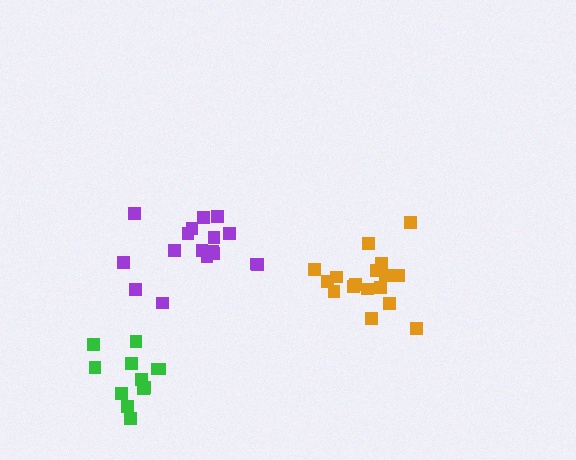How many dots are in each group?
Group 1: 17 dots, Group 2: 12 dots, Group 3: 17 dots (46 total).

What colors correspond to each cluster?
The clusters are colored: orange, green, purple.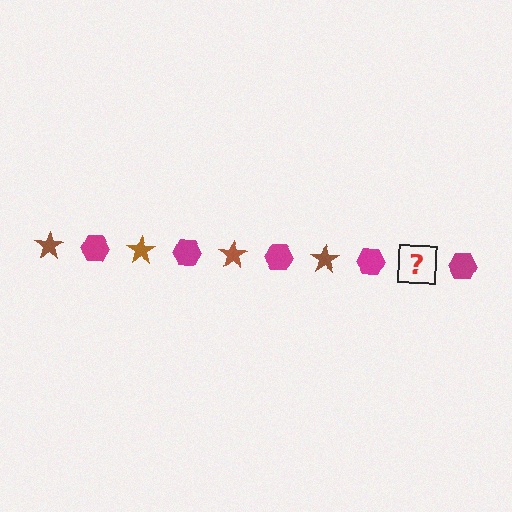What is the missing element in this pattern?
The missing element is a brown star.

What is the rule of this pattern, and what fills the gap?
The rule is that the pattern alternates between brown star and magenta hexagon. The gap should be filled with a brown star.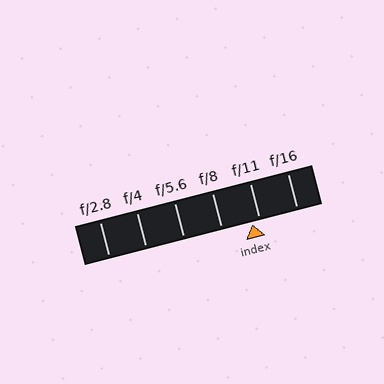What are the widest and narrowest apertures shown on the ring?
The widest aperture shown is f/2.8 and the narrowest is f/16.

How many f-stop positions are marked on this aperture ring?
There are 6 f-stop positions marked.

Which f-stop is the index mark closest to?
The index mark is closest to f/11.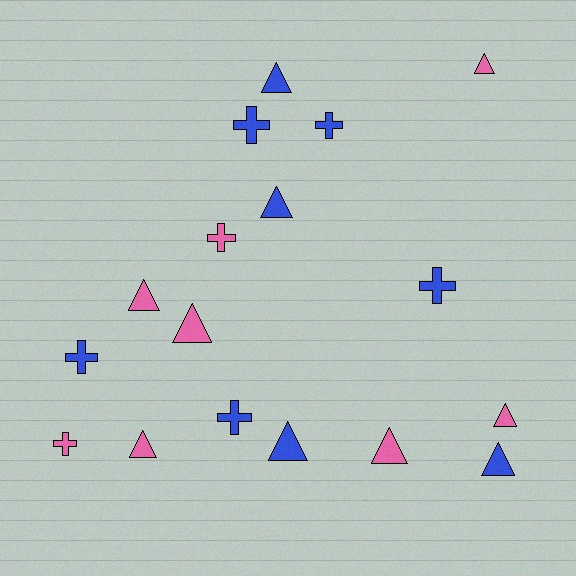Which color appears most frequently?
Blue, with 9 objects.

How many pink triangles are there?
There are 6 pink triangles.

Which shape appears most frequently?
Triangle, with 10 objects.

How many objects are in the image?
There are 17 objects.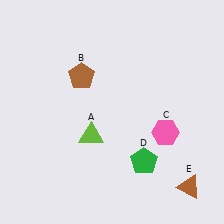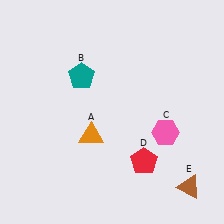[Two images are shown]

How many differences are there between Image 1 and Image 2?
There are 3 differences between the two images.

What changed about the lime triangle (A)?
In Image 1, A is lime. In Image 2, it changed to orange.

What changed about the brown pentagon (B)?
In Image 1, B is brown. In Image 2, it changed to teal.